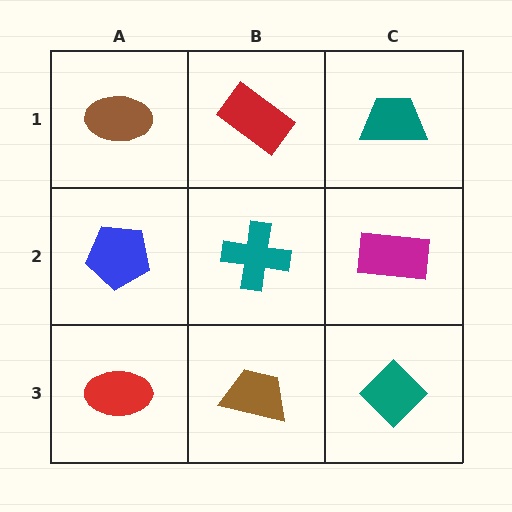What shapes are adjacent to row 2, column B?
A red rectangle (row 1, column B), a brown trapezoid (row 3, column B), a blue pentagon (row 2, column A), a magenta rectangle (row 2, column C).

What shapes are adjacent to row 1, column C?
A magenta rectangle (row 2, column C), a red rectangle (row 1, column B).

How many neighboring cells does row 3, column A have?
2.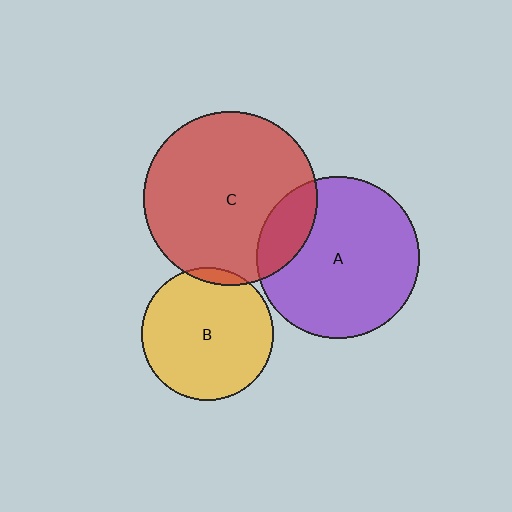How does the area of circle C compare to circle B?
Approximately 1.7 times.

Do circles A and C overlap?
Yes.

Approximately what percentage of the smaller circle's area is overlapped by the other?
Approximately 15%.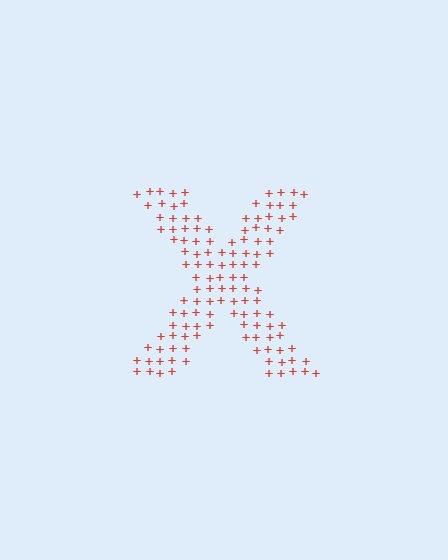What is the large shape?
The large shape is the letter X.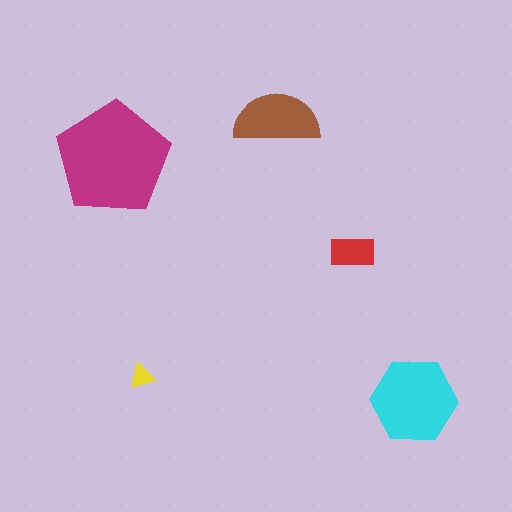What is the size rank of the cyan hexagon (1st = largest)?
2nd.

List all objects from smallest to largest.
The yellow triangle, the red rectangle, the brown semicircle, the cyan hexagon, the magenta pentagon.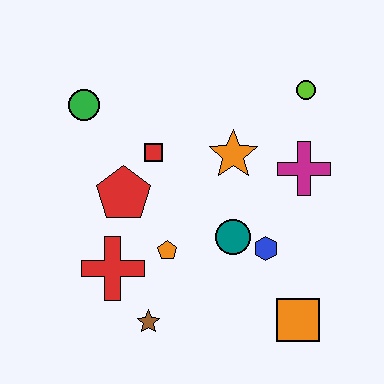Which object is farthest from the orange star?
The brown star is farthest from the orange star.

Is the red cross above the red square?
No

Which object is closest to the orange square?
The blue hexagon is closest to the orange square.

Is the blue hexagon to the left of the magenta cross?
Yes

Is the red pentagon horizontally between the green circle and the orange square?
Yes